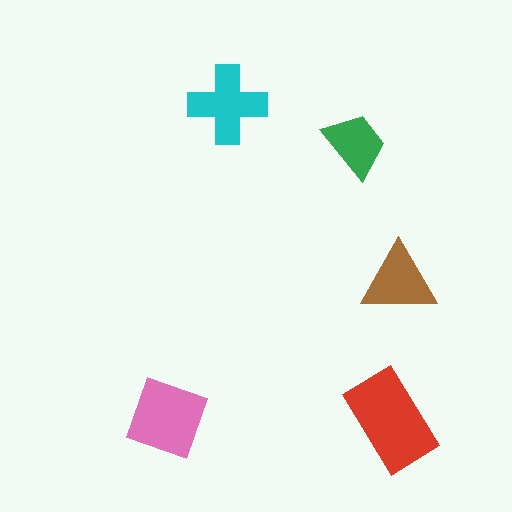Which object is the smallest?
The green trapezoid.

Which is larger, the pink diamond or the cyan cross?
The pink diamond.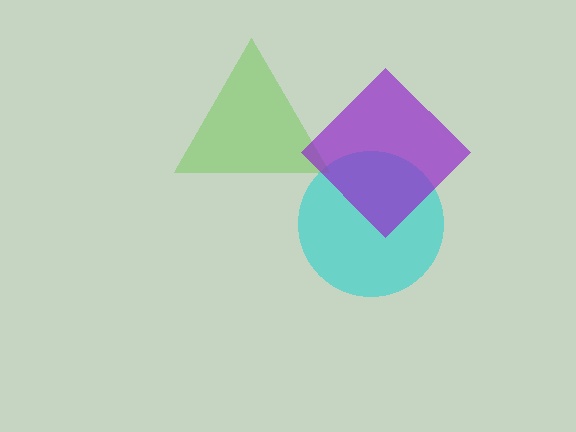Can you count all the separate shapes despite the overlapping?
Yes, there are 3 separate shapes.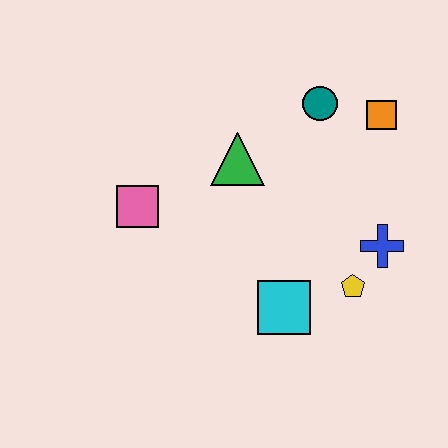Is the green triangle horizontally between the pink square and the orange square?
Yes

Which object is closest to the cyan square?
The yellow pentagon is closest to the cyan square.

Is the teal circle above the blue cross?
Yes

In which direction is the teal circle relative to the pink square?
The teal circle is to the right of the pink square.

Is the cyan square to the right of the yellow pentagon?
No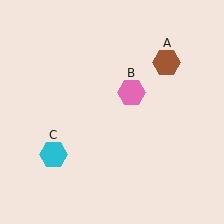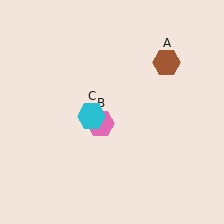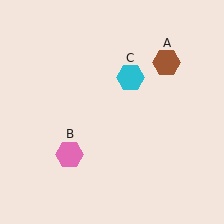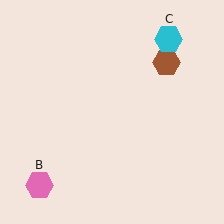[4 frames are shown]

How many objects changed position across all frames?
2 objects changed position: pink hexagon (object B), cyan hexagon (object C).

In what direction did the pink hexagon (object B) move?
The pink hexagon (object B) moved down and to the left.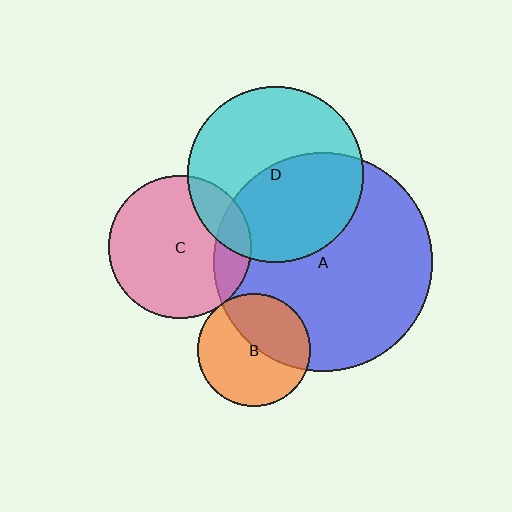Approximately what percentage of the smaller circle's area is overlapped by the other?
Approximately 20%.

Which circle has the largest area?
Circle A (blue).